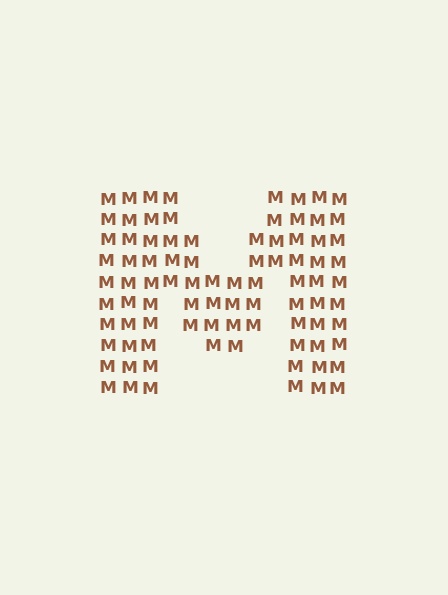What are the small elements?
The small elements are letter M's.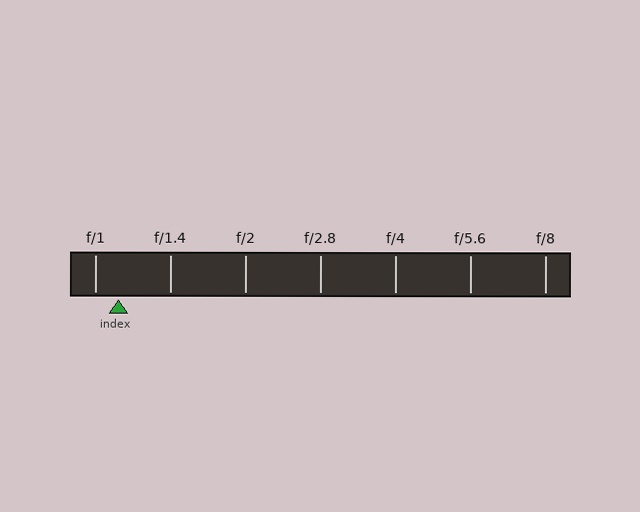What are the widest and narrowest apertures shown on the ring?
The widest aperture shown is f/1 and the narrowest is f/8.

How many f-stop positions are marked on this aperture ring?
There are 7 f-stop positions marked.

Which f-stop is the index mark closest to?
The index mark is closest to f/1.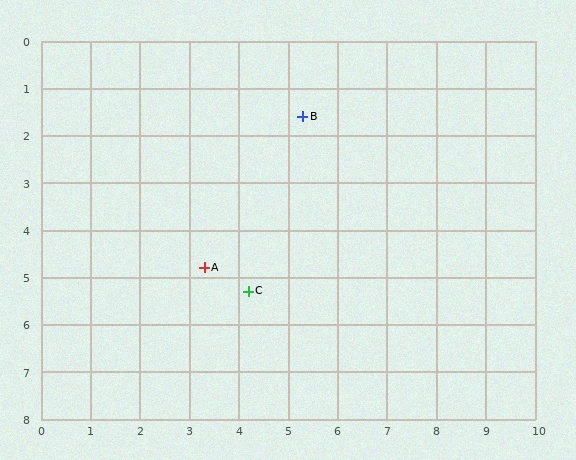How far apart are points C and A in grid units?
Points C and A are about 1.0 grid units apart.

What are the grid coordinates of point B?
Point B is at approximately (5.3, 1.6).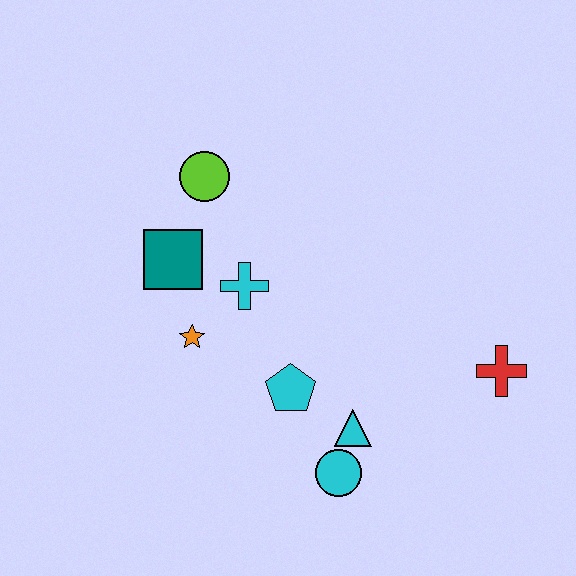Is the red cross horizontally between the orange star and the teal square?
No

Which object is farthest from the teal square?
The red cross is farthest from the teal square.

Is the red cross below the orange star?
Yes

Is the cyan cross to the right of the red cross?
No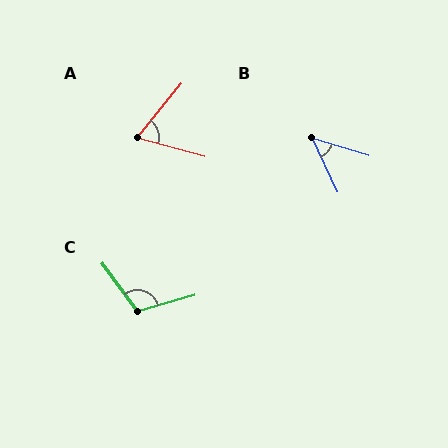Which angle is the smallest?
B, at approximately 48 degrees.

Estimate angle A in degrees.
Approximately 67 degrees.